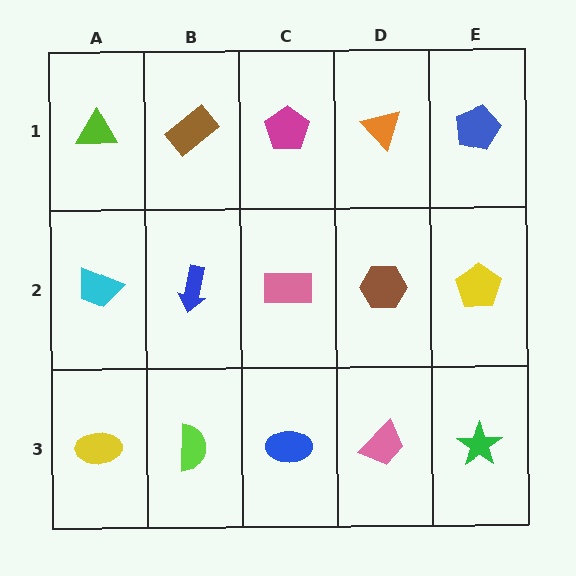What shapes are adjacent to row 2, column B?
A brown rectangle (row 1, column B), a lime semicircle (row 3, column B), a cyan trapezoid (row 2, column A), a pink rectangle (row 2, column C).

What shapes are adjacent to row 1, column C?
A pink rectangle (row 2, column C), a brown rectangle (row 1, column B), an orange triangle (row 1, column D).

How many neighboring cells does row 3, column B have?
3.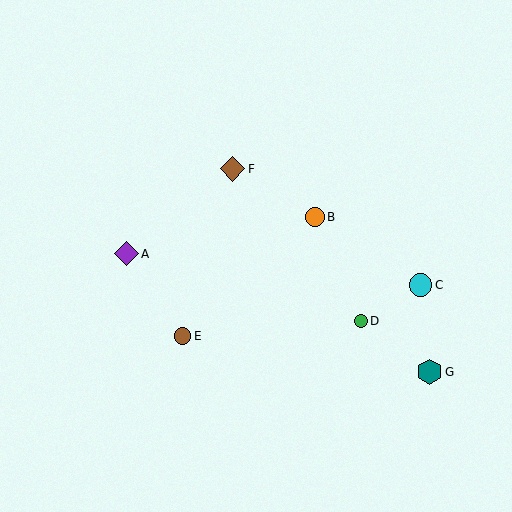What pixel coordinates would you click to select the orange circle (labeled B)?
Click at (315, 217) to select the orange circle B.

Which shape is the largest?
The teal hexagon (labeled G) is the largest.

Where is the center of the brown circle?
The center of the brown circle is at (182, 336).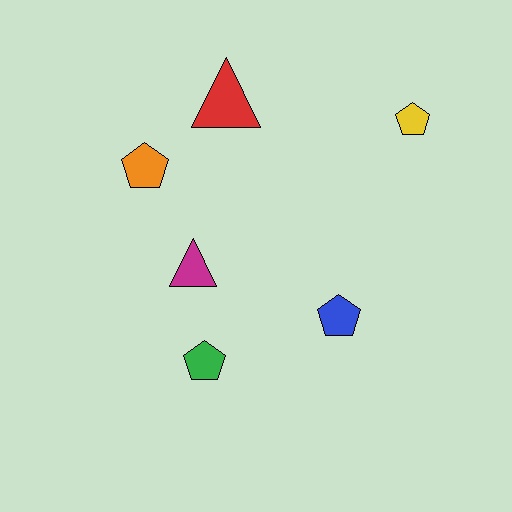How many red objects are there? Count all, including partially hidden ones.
There is 1 red object.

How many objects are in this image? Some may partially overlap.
There are 6 objects.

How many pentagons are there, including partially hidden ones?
There are 4 pentagons.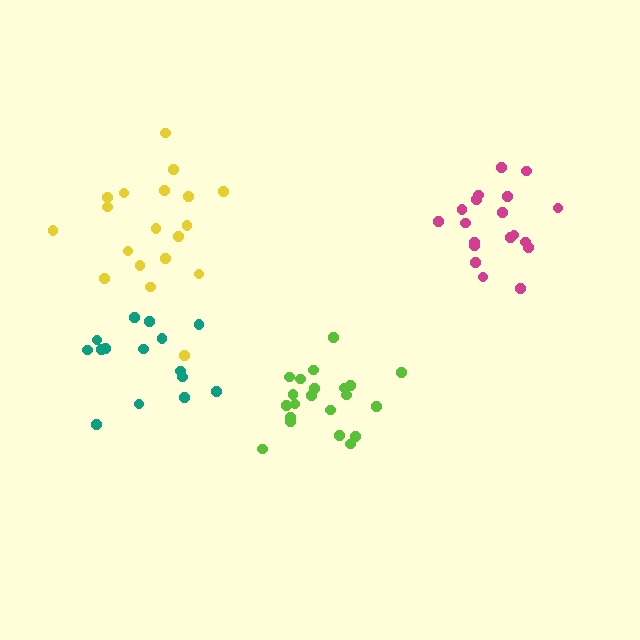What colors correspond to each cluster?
The clusters are colored: yellow, lime, magenta, teal.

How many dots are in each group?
Group 1: 19 dots, Group 2: 21 dots, Group 3: 19 dots, Group 4: 15 dots (74 total).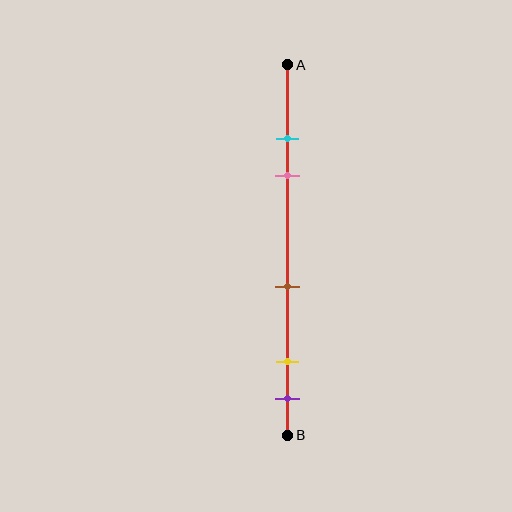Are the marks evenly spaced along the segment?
No, the marks are not evenly spaced.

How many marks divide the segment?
There are 5 marks dividing the segment.